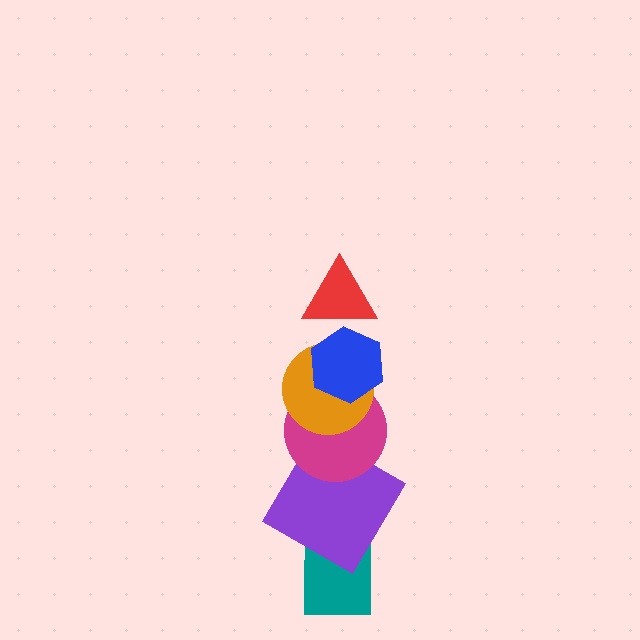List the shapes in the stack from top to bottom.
From top to bottom: the red triangle, the blue hexagon, the orange circle, the magenta circle, the purple diamond, the teal rectangle.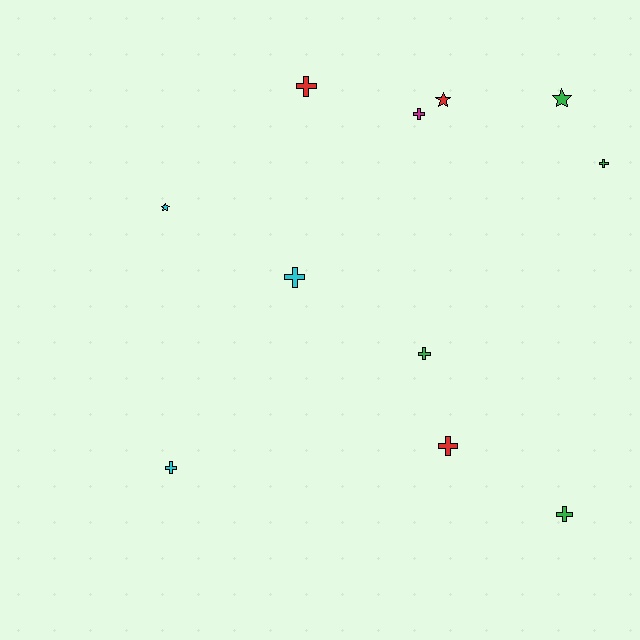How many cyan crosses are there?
There are 2 cyan crosses.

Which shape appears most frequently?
Cross, with 8 objects.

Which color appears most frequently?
Green, with 4 objects.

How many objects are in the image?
There are 11 objects.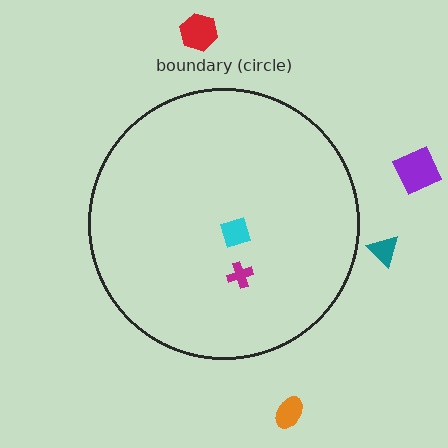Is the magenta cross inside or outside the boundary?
Inside.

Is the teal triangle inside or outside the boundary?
Outside.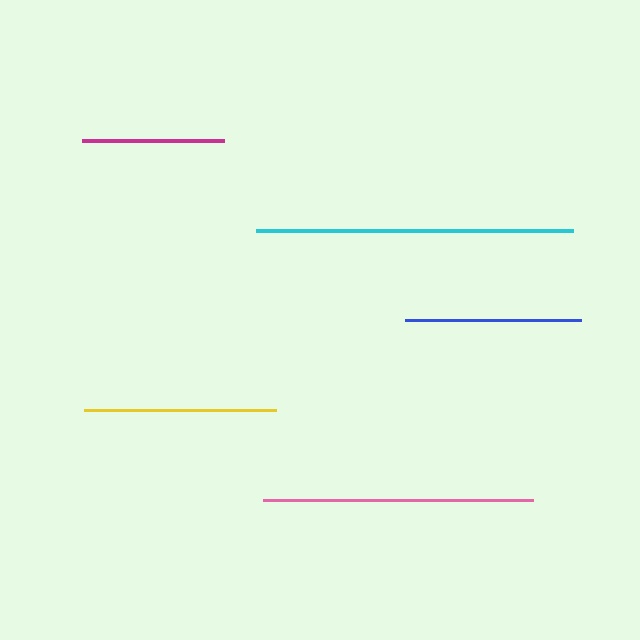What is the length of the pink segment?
The pink segment is approximately 270 pixels long.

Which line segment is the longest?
The cyan line is the longest at approximately 317 pixels.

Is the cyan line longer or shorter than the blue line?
The cyan line is longer than the blue line.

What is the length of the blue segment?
The blue segment is approximately 176 pixels long.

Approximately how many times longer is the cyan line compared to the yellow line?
The cyan line is approximately 1.7 times the length of the yellow line.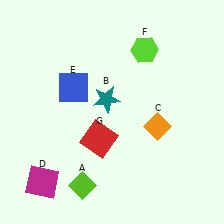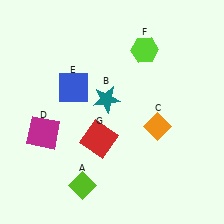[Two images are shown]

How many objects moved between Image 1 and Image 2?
1 object moved between the two images.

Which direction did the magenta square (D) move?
The magenta square (D) moved up.